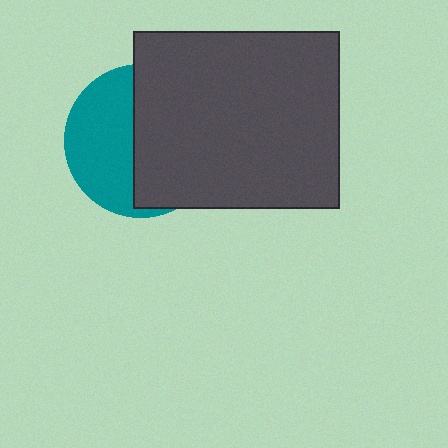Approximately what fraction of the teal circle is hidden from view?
Roughly 55% of the teal circle is hidden behind the dark gray rectangle.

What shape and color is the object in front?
The object in front is a dark gray rectangle.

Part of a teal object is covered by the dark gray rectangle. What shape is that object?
It is a circle.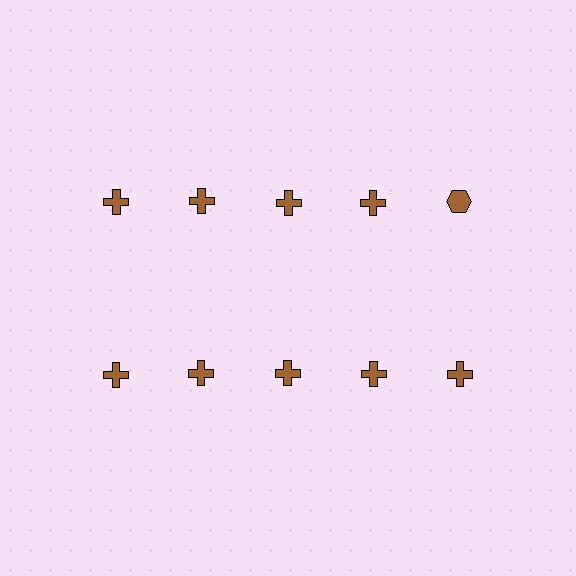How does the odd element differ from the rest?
It has a different shape: hexagon instead of cross.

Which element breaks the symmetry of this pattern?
The brown hexagon in the top row, rightmost column breaks the symmetry. All other shapes are brown crosses.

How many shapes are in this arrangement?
There are 10 shapes arranged in a grid pattern.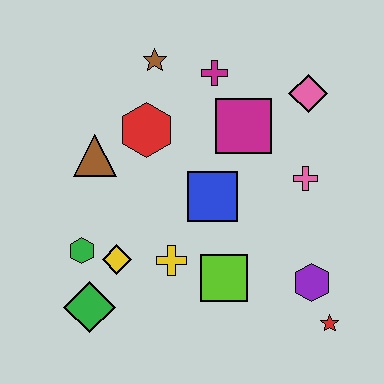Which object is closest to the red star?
The purple hexagon is closest to the red star.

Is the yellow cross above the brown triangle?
No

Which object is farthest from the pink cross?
The green diamond is farthest from the pink cross.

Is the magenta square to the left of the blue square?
No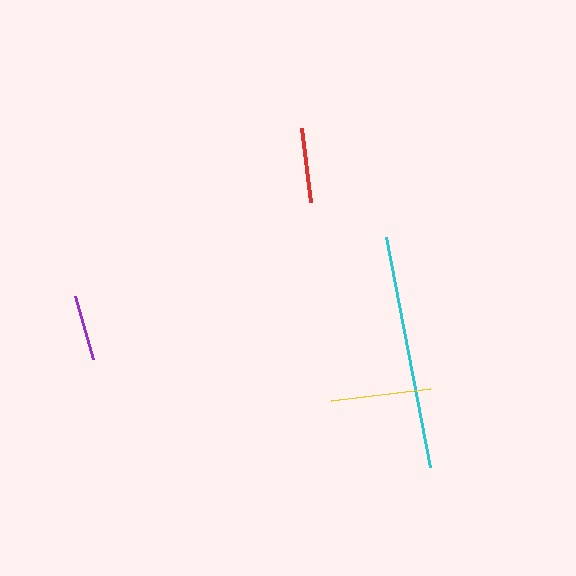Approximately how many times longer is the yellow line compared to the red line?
The yellow line is approximately 1.3 times the length of the red line.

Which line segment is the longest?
The cyan line is the longest at approximately 234 pixels.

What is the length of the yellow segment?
The yellow segment is approximately 100 pixels long.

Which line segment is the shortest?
The purple line is the shortest at approximately 65 pixels.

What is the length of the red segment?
The red segment is approximately 75 pixels long.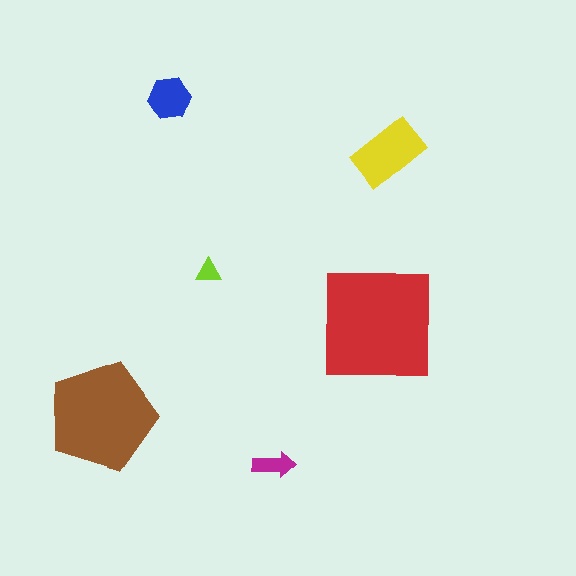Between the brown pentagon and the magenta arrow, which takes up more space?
The brown pentagon.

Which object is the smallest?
The lime triangle.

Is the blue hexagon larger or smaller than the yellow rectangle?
Smaller.